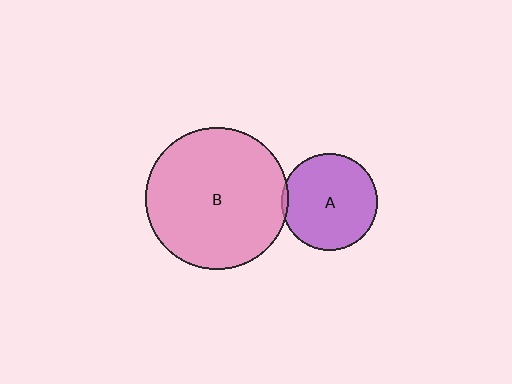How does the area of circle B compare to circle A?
Approximately 2.2 times.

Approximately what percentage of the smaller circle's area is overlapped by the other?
Approximately 5%.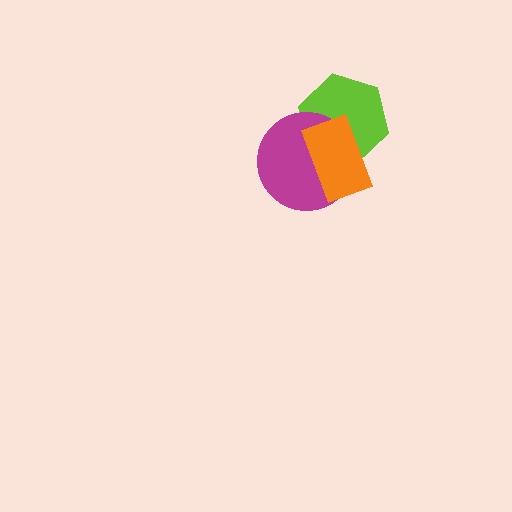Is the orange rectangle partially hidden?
No, no other shape covers it.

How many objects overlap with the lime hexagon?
2 objects overlap with the lime hexagon.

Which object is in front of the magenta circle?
The orange rectangle is in front of the magenta circle.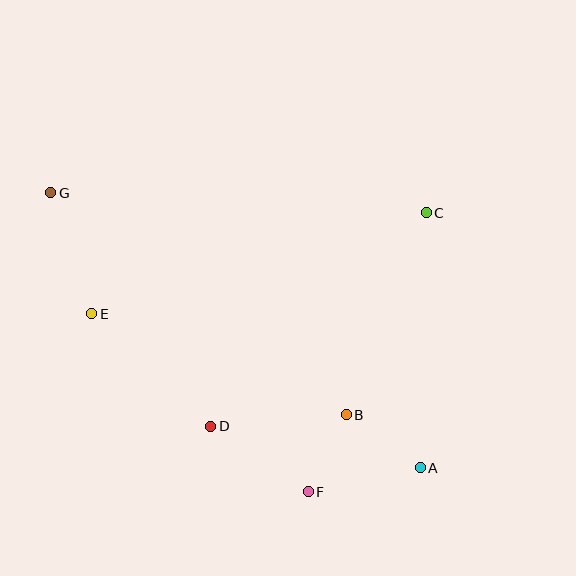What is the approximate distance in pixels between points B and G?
The distance between B and G is approximately 370 pixels.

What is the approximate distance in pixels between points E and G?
The distance between E and G is approximately 128 pixels.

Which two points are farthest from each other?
Points A and G are farthest from each other.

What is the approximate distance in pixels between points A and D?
The distance between A and D is approximately 213 pixels.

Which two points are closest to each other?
Points B and F are closest to each other.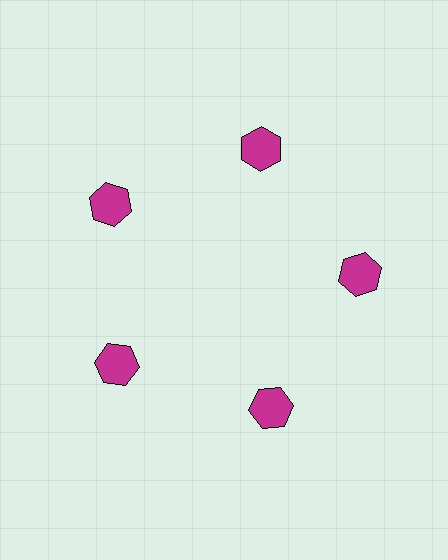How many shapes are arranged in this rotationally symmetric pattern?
There are 5 shapes, arranged in 5 groups of 1.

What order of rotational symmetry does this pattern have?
This pattern has 5-fold rotational symmetry.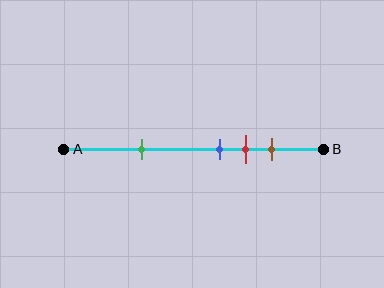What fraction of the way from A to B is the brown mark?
The brown mark is approximately 80% (0.8) of the way from A to B.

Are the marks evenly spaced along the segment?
No, the marks are not evenly spaced.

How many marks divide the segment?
There are 4 marks dividing the segment.